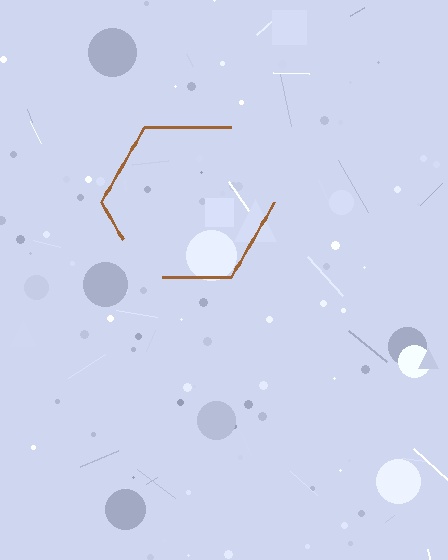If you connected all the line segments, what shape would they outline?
They would outline a hexagon.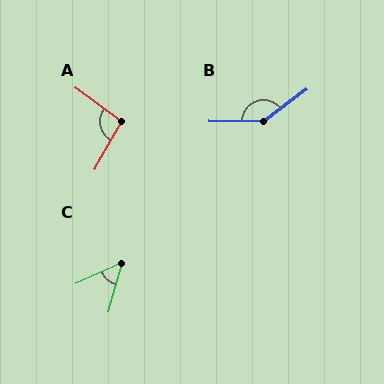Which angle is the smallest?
C, at approximately 50 degrees.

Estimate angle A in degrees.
Approximately 97 degrees.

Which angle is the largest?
B, at approximately 143 degrees.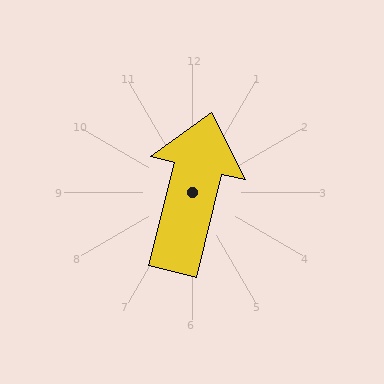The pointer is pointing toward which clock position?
Roughly 12 o'clock.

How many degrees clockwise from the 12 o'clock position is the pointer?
Approximately 14 degrees.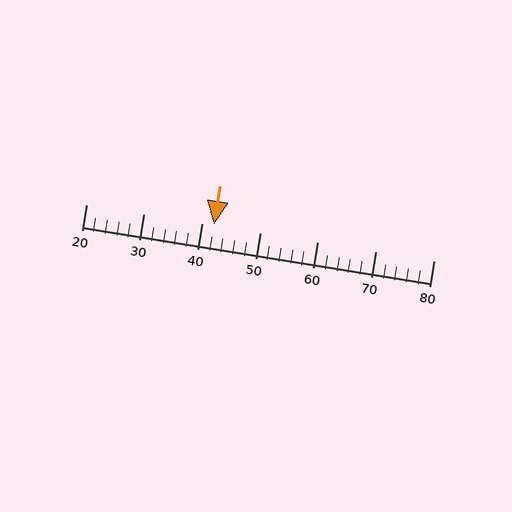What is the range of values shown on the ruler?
The ruler shows values from 20 to 80.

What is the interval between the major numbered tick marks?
The major tick marks are spaced 10 units apart.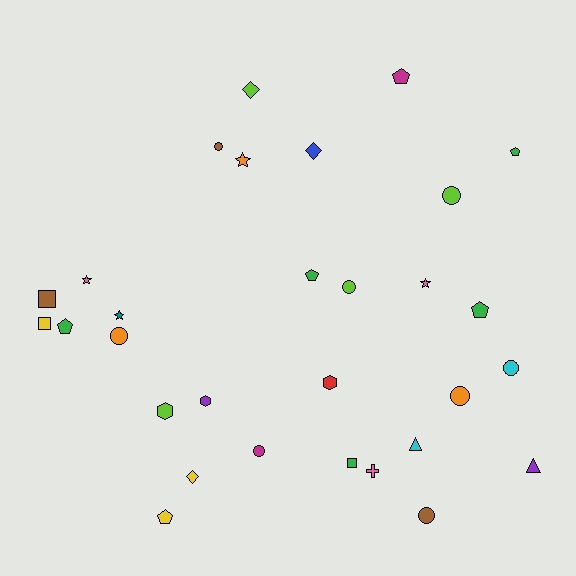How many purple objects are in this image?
There are 2 purple objects.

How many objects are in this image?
There are 30 objects.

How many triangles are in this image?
There are 2 triangles.